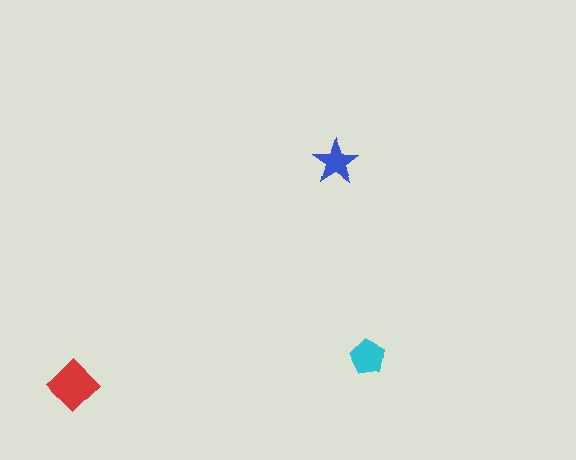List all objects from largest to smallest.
The red diamond, the cyan pentagon, the blue star.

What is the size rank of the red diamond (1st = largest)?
1st.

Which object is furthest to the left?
The red diamond is leftmost.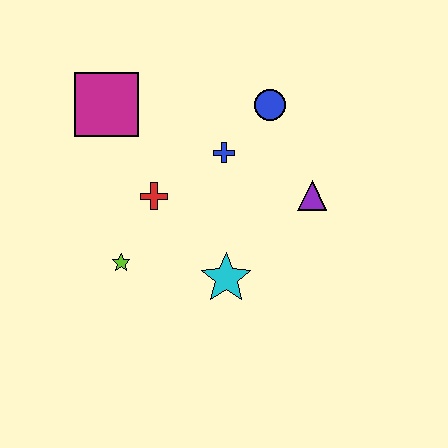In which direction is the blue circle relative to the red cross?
The blue circle is to the right of the red cross.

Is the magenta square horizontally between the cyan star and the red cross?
No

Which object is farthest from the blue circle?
The lime star is farthest from the blue circle.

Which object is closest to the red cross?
The lime star is closest to the red cross.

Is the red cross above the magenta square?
No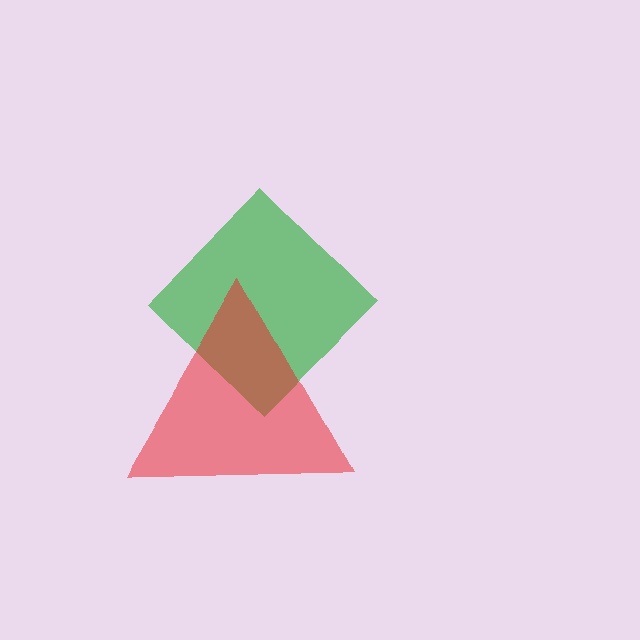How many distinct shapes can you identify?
There are 2 distinct shapes: a green diamond, a red triangle.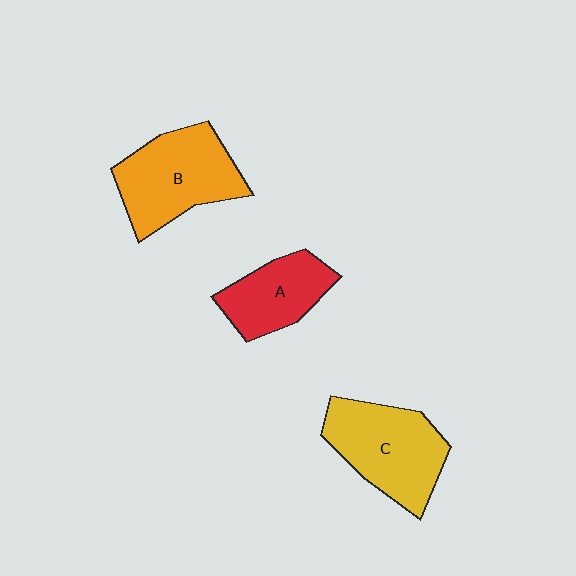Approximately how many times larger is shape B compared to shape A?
Approximately 1.4 times.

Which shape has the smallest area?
Shape A (red).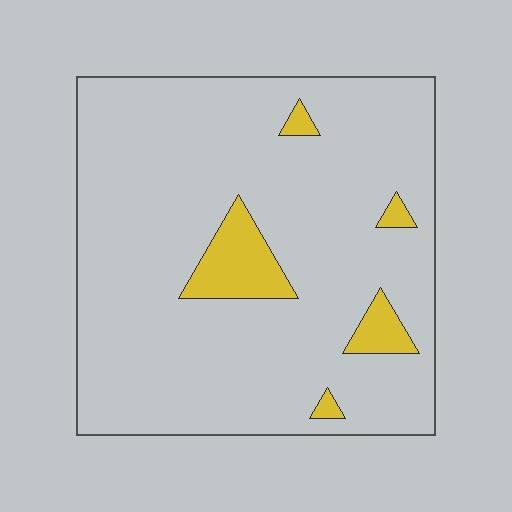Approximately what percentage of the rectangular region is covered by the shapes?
Approximately 10%.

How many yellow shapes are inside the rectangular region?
5.